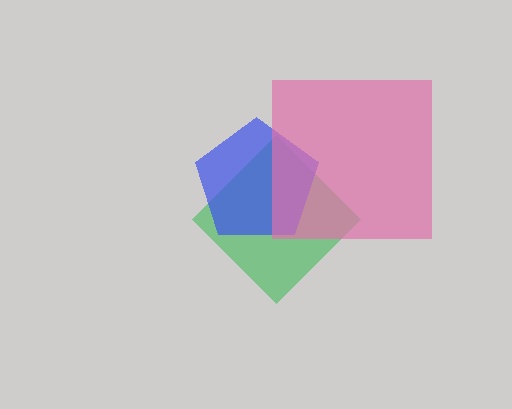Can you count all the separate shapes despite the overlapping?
Yes, there are 3 separate shapes.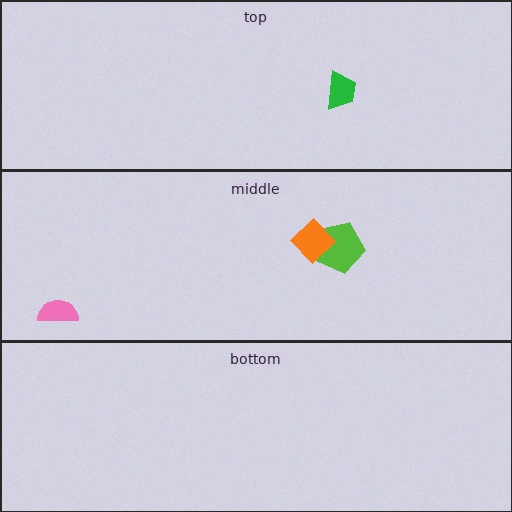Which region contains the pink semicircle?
The middle region.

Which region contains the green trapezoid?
The top region.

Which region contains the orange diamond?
The middle region.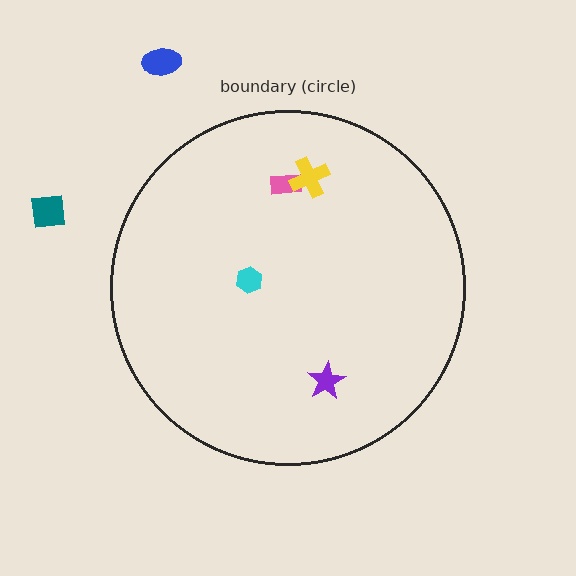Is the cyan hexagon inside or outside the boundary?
Inside.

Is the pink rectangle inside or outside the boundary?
Inside.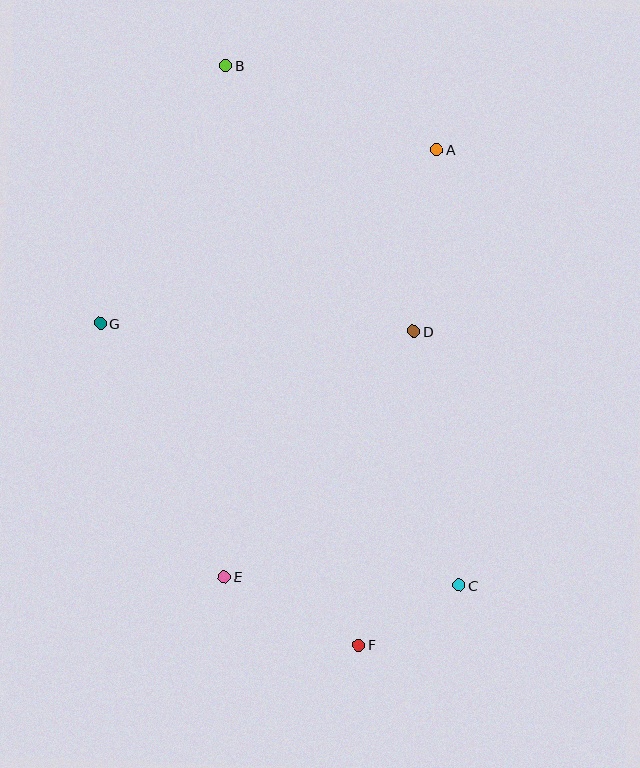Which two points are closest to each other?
Points C and F are closest to each other.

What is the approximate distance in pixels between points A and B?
The distance between A and B is approximately 227 pixels.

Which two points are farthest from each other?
Points B and F are farthest from each other.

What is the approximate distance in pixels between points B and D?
The distance between B and D is approximately 325 pixels.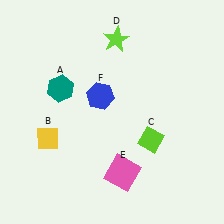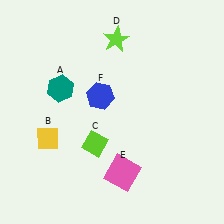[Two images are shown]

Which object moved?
The lime diamond (C) moved left.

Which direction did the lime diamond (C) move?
The lime diamond (C) moved left.